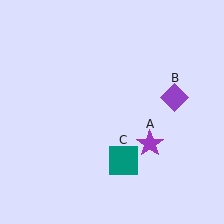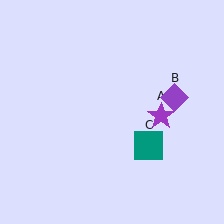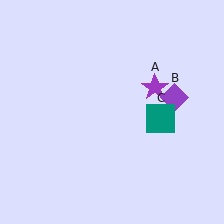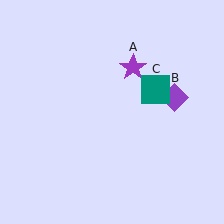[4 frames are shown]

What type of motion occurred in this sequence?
The purple star (object A), teal square (object C) rotated counterclockwise around the center of the scene.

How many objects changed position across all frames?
2 objects changed position: purple star (object A), teal square (object C).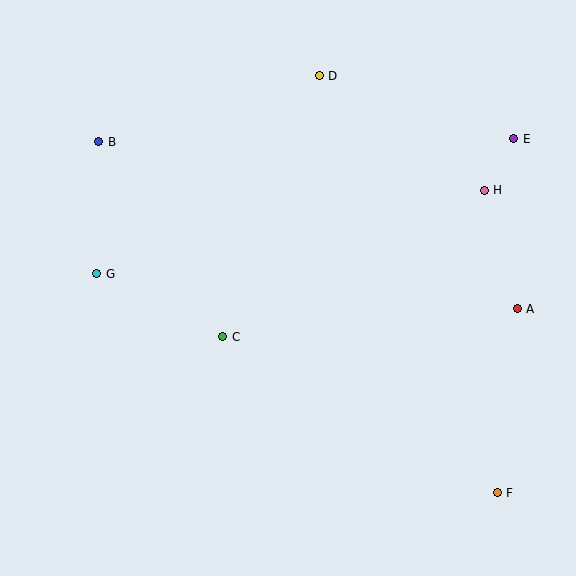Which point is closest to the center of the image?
Point C at (223, 337) is closest to the center.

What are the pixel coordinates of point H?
Point H is at (484, 190).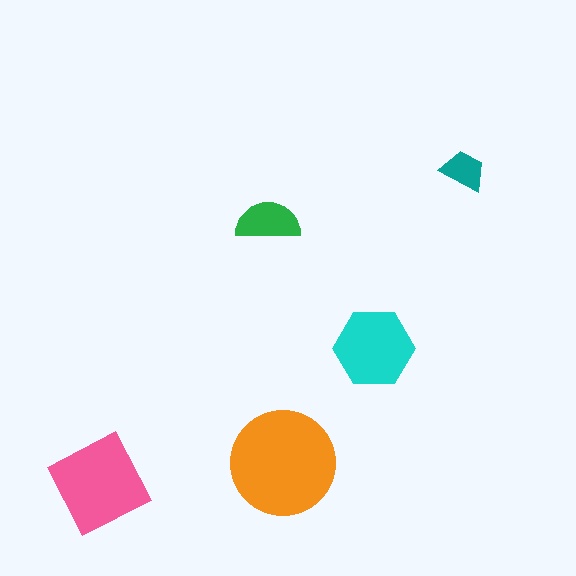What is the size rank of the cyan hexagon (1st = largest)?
3rd.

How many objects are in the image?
There are 5 objects in the image.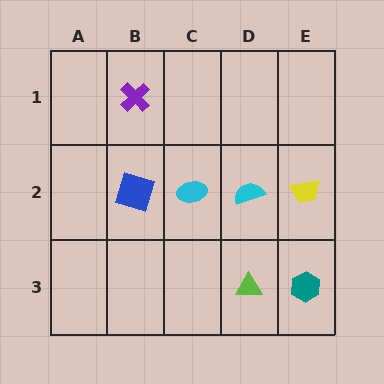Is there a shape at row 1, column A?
No, that cell is empty.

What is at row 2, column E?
A yellow trapezoid.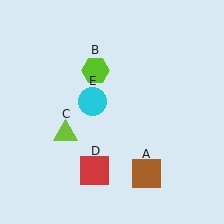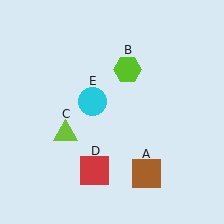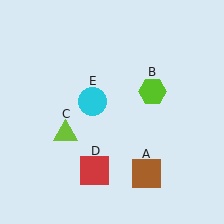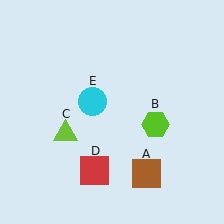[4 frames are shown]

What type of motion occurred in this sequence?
The lime hexagon (object B) rotated clockwise around the center of the scene.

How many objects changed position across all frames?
1 object changed position: lime hexagon (object B).